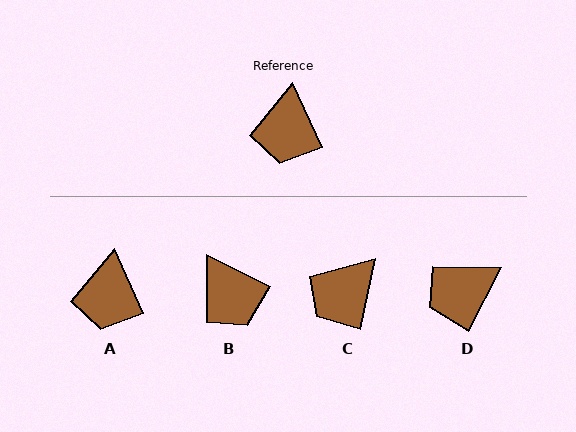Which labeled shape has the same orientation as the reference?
A.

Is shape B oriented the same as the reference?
No, it is off by about 39 degrees.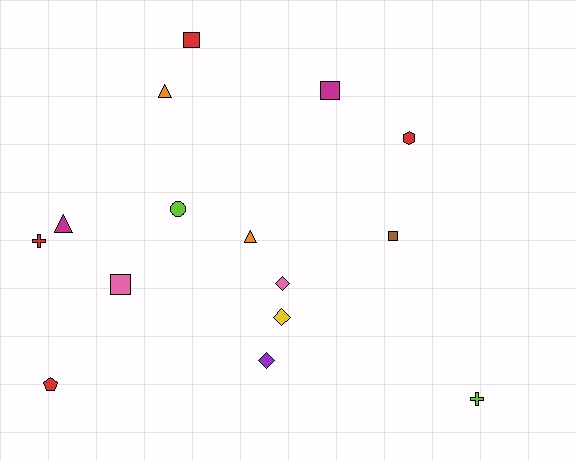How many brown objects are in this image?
There is 1 brown object.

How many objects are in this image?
There are 15 objects.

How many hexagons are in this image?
There is 1 hexagon.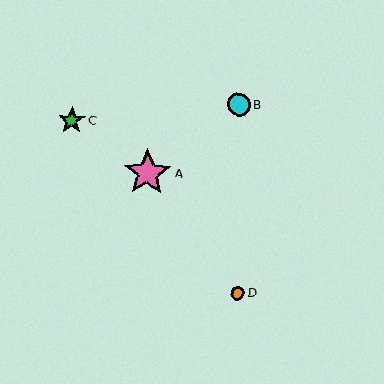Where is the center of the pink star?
The center of the pink star is at (147, 173).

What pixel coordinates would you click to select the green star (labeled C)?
Click at (72, 120) to select the green star C.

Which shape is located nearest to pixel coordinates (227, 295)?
The orange circle (labeled D) at (238, 293) is nearest to that location.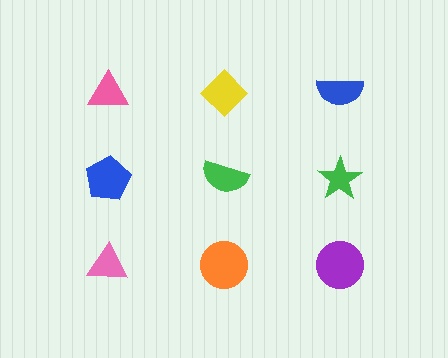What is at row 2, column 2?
A green semicircle.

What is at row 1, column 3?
A blue semicircle.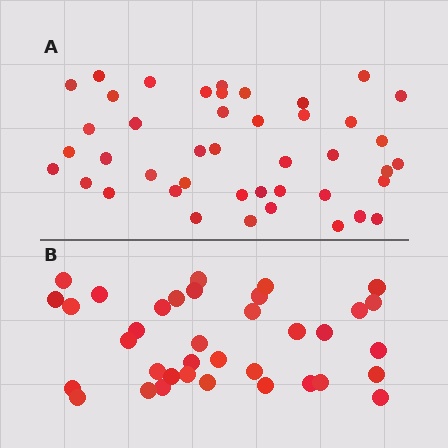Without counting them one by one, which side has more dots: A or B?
Region A (the top region) has more dots.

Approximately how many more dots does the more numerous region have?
Region A has roughly 8 or so more dots than region B.